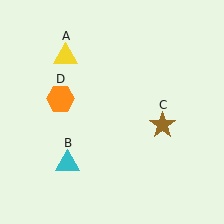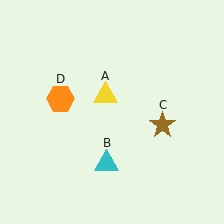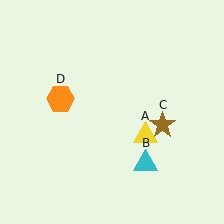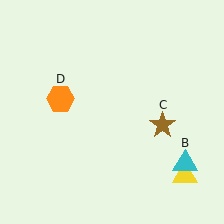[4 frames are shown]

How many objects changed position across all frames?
2 objects changed position: yellow triangle (object A), cyan triangle (object B).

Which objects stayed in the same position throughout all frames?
Brown star (object C) and orange hexagon (object D) remained stationary.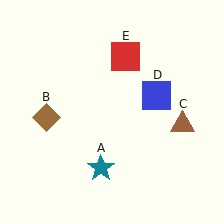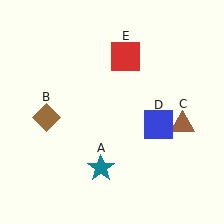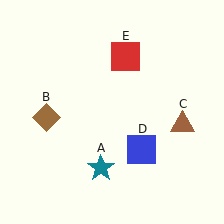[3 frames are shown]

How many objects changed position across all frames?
1 object changed position: blue square (object D).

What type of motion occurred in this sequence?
The blue square (object D) rotated clockwise around the center of the scene.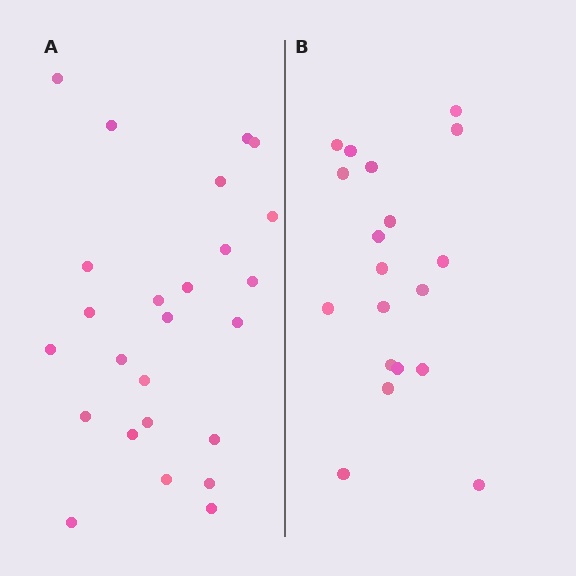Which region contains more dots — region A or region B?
Region A (the left region) has more dots.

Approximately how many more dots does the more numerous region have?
Region A has about 6 more dots than region B.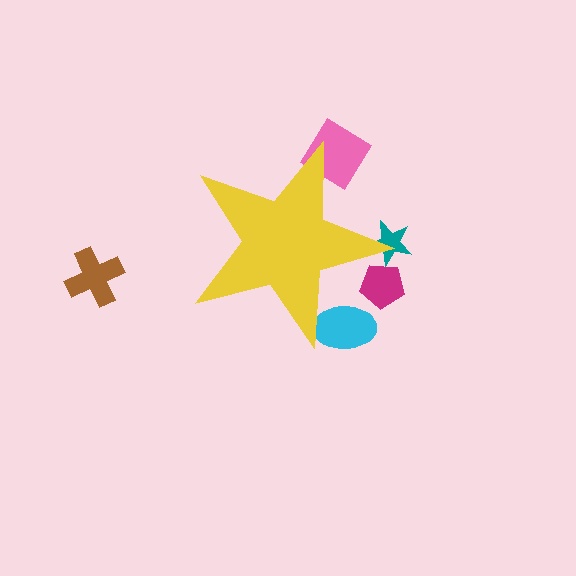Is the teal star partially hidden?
Yes, the teal star is partially hidden behind the yellow star.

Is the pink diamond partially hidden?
Yes, the pink diamond is partially hidden behind the yellow star.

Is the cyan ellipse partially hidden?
Yes, the cyan ellipse is partially hidden behind the yellow star.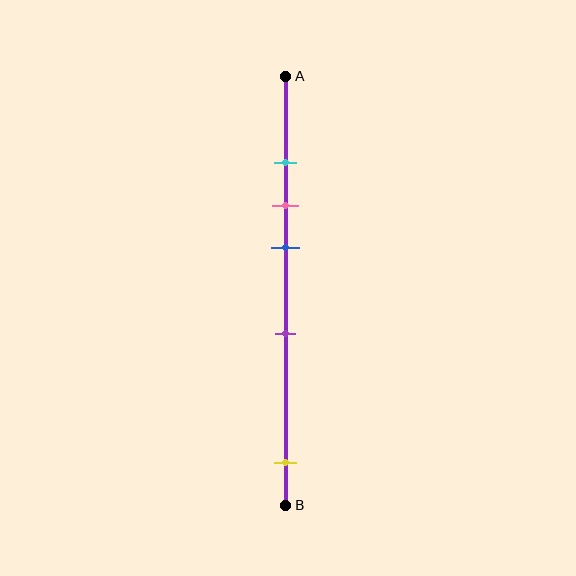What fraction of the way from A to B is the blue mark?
The blue mark is approximately 40% (0.4) of the way from A to B.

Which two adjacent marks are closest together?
The cyan and pink marks are the closest adjacent pair.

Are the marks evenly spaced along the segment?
No, the marks are not evenly spaced.